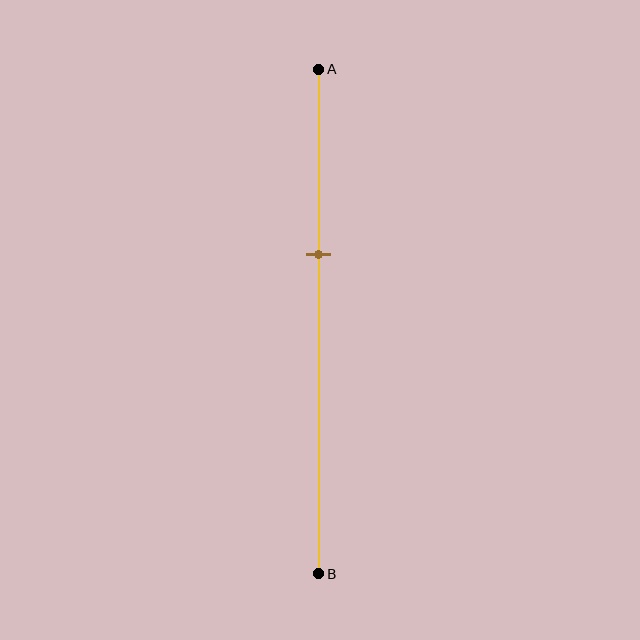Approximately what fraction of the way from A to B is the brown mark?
The brown mark is approximately 35% of the way from A to B.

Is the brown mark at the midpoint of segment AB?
No, the mark is at about 35% from A, not at the 50% midpoint.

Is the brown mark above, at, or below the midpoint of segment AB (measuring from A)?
The brown mark is above the midpoint of segment AB.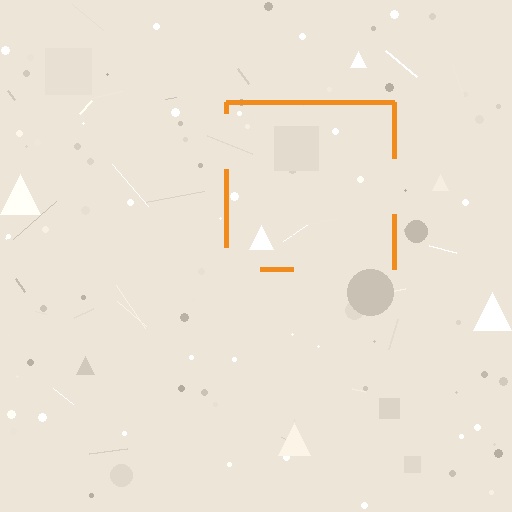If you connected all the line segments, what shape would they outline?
They would outline a square.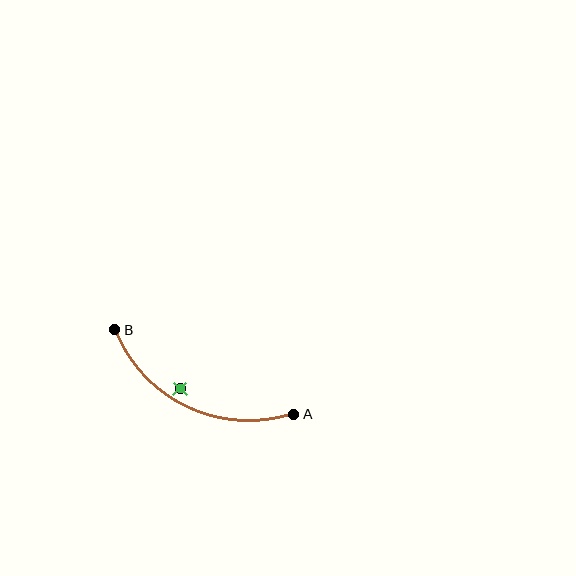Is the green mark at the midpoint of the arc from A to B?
No — the green mark does not lie on the arc at all. It sits slightly inside the curve.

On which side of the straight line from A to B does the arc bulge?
The arc bulges below the straight line connecting A and B.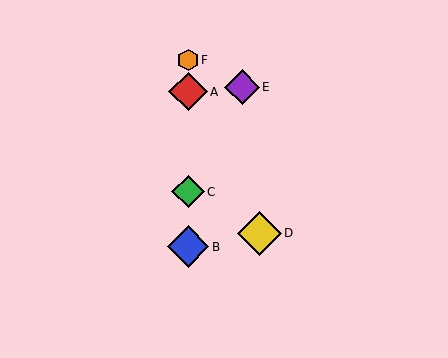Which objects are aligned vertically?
Objects A, B, C, F are aligned vertically.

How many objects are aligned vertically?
4 objects (A, B, C, F) are aligned vertically.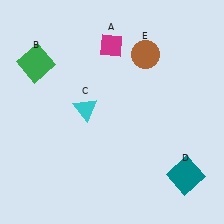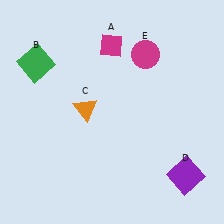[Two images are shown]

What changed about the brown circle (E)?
In Image 1, E is brown. In Image 2, it changed to magenta.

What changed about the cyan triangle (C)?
In Image 1, C is cyan. In Image 2, it changed to orange.